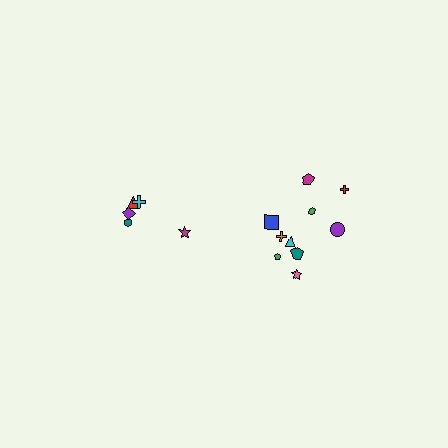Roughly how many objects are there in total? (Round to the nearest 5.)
Roughly 15 objects in total.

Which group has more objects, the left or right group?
The right group.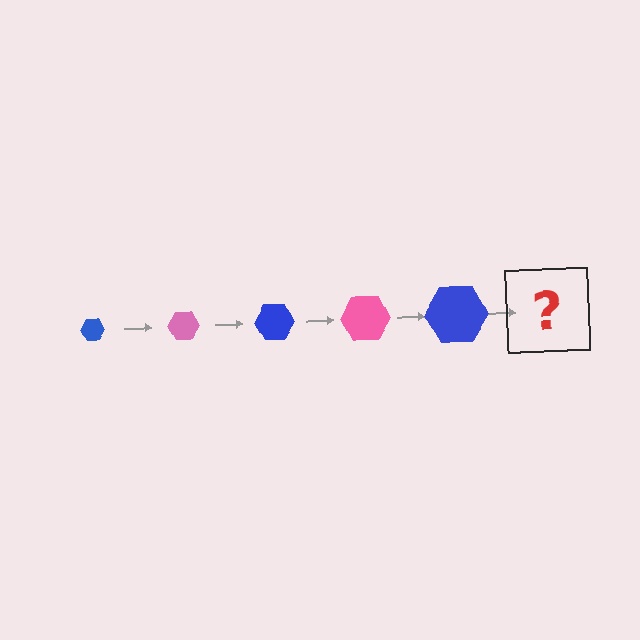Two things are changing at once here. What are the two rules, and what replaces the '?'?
The two rules are that the hexagon grows larger each step and the color cycles through blue and pink. The '?' should be a pink hexagon, larger than the previous one.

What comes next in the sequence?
The next element should be a pink hexagon, larger than the previous one.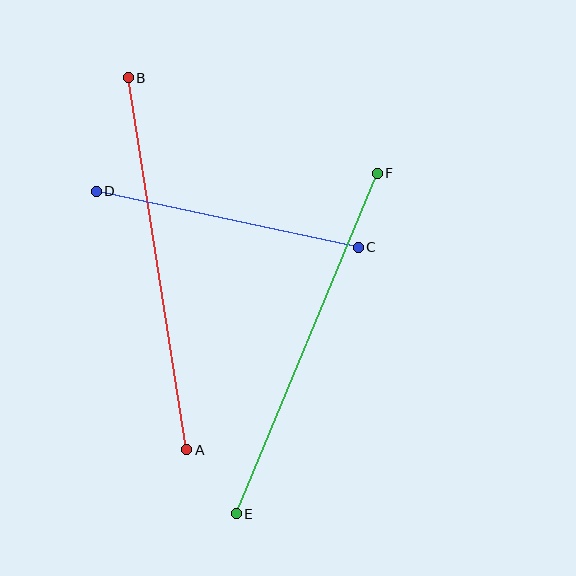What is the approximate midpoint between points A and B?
The midpoint is at approximately (157, 264) pixels.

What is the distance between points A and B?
The distance is approximately 377 pixels.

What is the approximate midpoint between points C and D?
The midpoint is at approximately (227, 219) pixels.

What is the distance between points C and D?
The distance is approximately 268 pixels.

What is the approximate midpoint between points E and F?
The midpoint is at approximately (307, 343) pixels.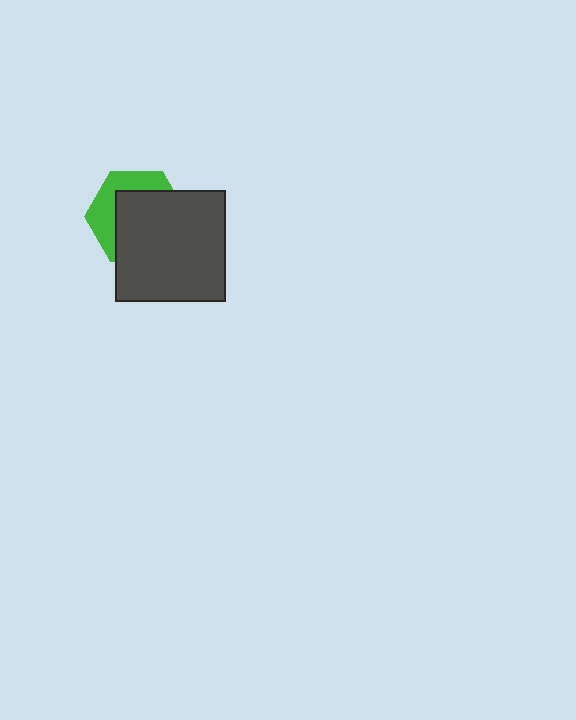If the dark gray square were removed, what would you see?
You would see the complete green hexagon.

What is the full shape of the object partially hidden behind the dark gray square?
The partially hidden object is a green hexagon.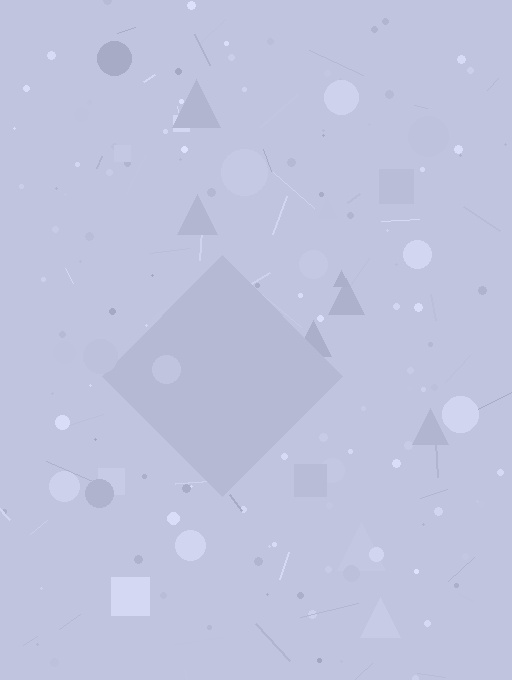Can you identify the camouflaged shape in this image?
The camouflaged shape is a diamond.